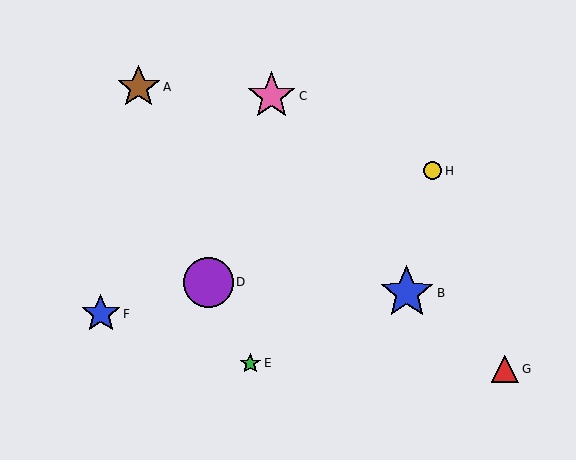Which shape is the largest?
The blue star (labeled B) is the largest.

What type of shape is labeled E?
Shape E is a green star.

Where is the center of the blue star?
The center of the blue star is at (407, 293).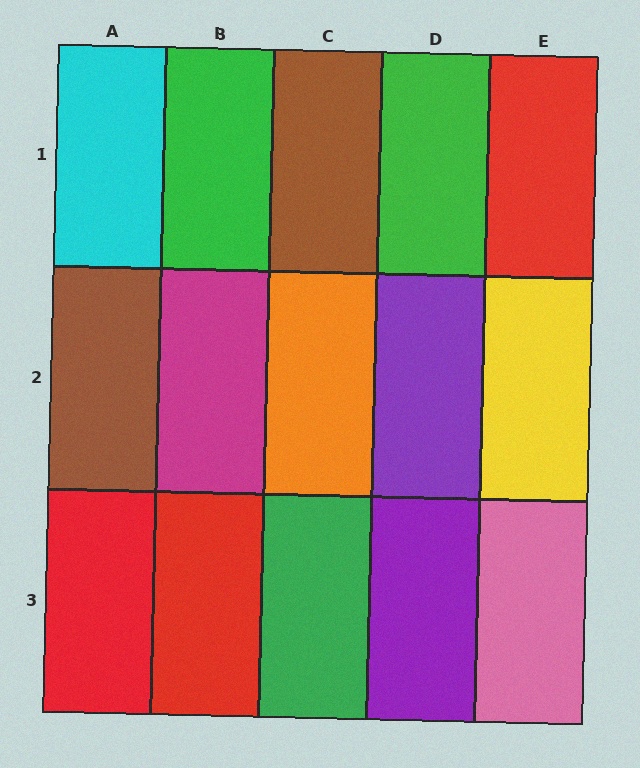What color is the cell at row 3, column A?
Red.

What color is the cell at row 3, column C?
Green.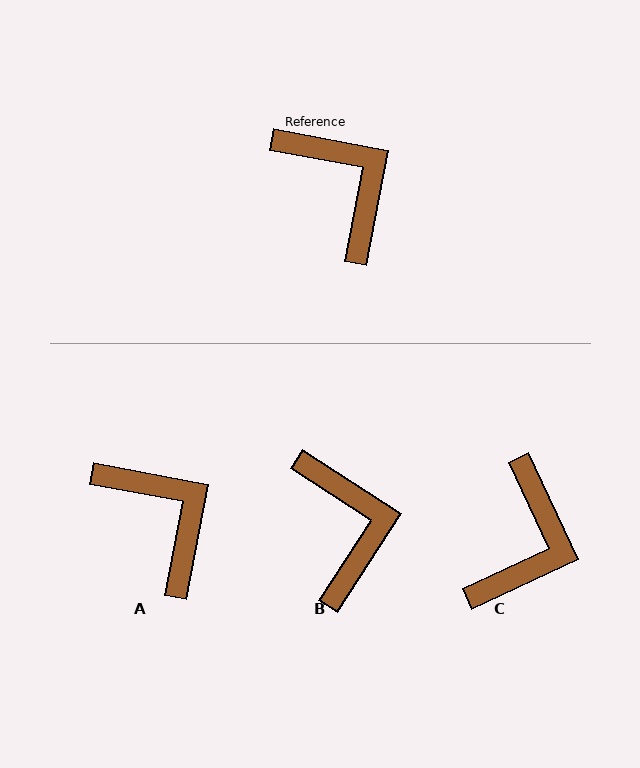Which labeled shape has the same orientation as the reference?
A.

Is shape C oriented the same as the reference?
No, it is off by about 54 degrees.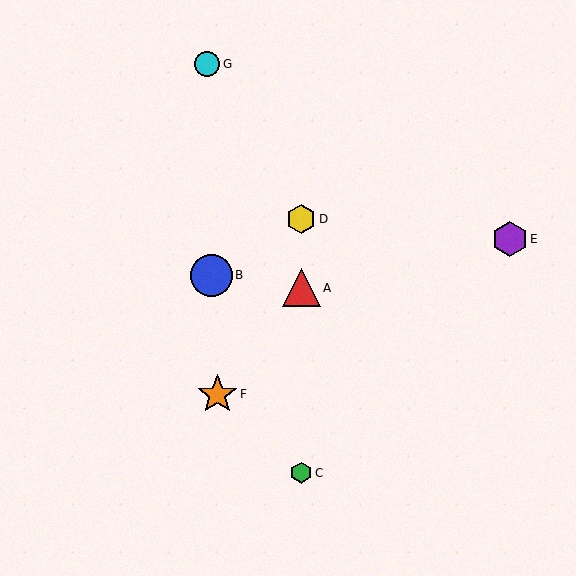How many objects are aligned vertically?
3 objects (A, C, D) are aligned vertically.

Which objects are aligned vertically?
Objects A, C, D are aligned vertically.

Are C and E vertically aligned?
No, C is at x≈301 and E is at x≈510.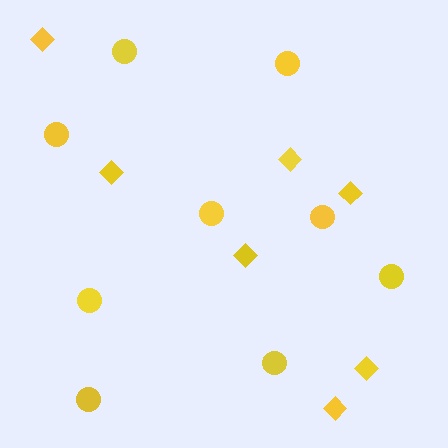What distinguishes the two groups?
There are 2 groups: one group of diamonds (7) and one group of circles (9).